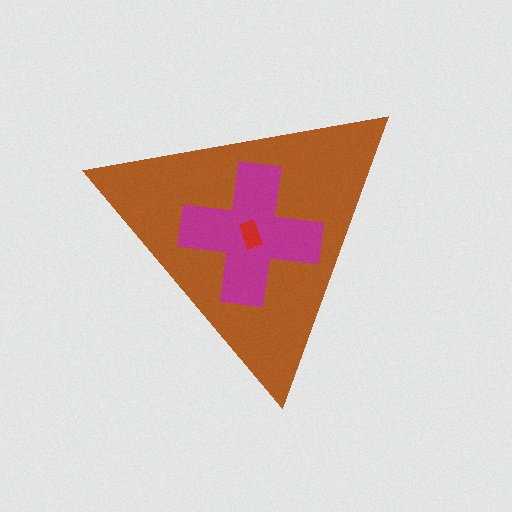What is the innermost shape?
The red rectangle.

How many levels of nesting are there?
3.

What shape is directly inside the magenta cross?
The red rectangle.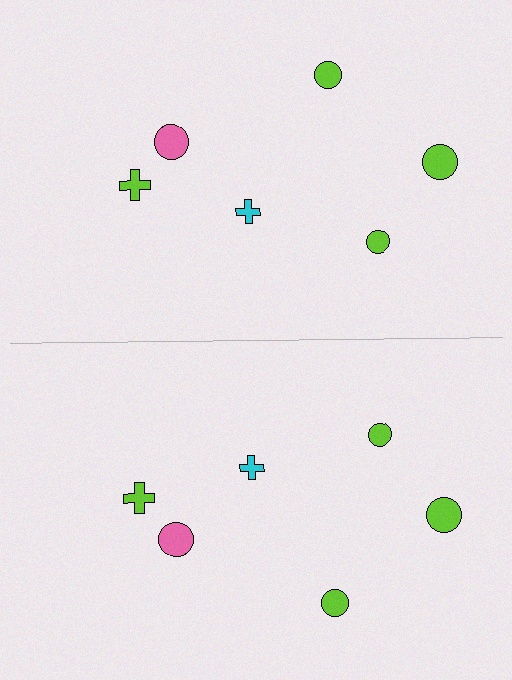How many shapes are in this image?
There are 12 shapes in this image.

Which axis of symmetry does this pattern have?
The pattern has a horizontal axis of symmetry running through the center of the image.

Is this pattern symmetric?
Yes, this pattern has bilateral (reflection) symmetry.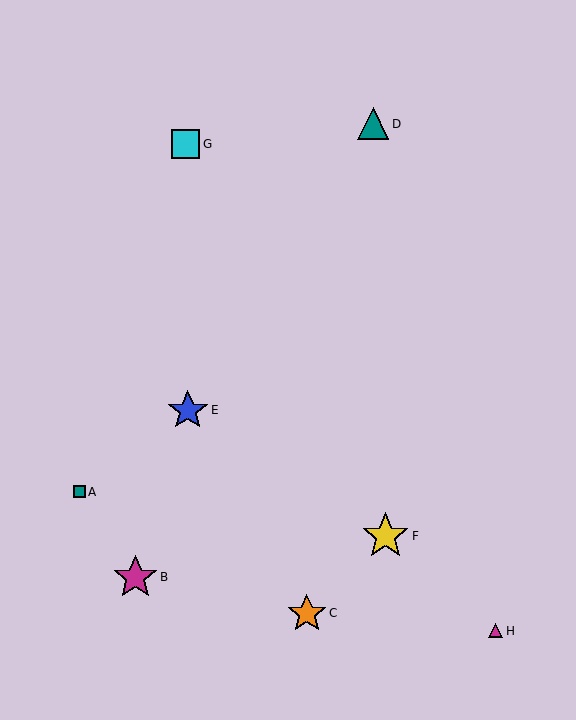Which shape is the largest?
The yellow star (labeled F) is the largest.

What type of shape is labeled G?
Shape G is a cyan square.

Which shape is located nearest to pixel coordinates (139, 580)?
The magenta star (labeled B) at (135, 577) is nearest to that location.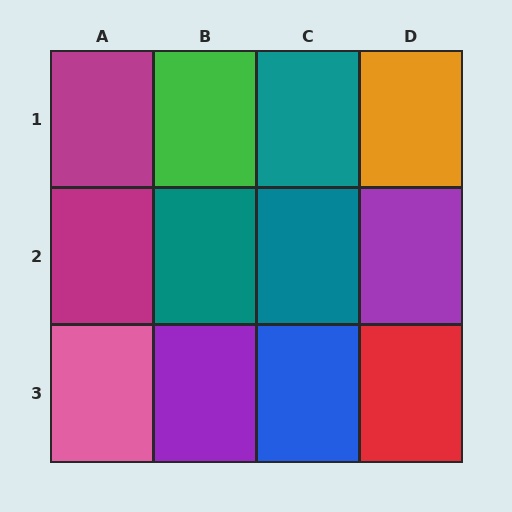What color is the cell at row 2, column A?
Magenta.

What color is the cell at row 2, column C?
Teal.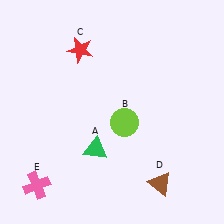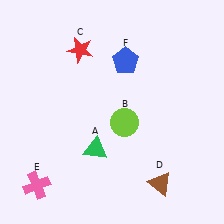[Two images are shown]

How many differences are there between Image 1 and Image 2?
There is 1 difference between the two images.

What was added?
A blue pentagon (F) was added in Image 2.